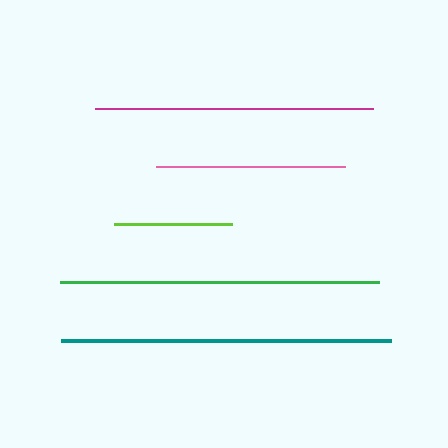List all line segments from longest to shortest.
From longest to shortest: teal, green, magenta, pink, lime.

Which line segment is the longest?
The teal line is the longest at approximately 330 pixels.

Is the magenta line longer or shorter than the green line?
The green line is longer than the magenta line.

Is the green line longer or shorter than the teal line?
The teal line is longer than the green line.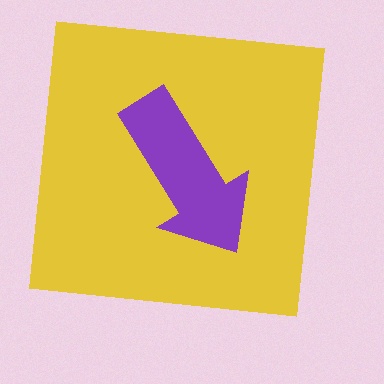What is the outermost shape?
The yellow square.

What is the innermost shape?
The purple arrow.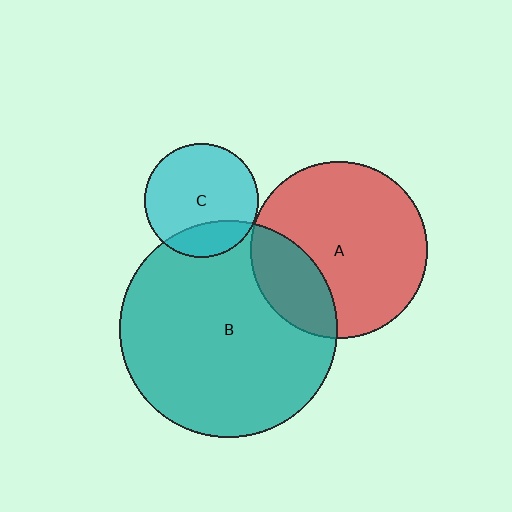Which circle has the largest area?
Circle B (teal).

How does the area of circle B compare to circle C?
Approximately 3.6 times.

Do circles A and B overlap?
Yes.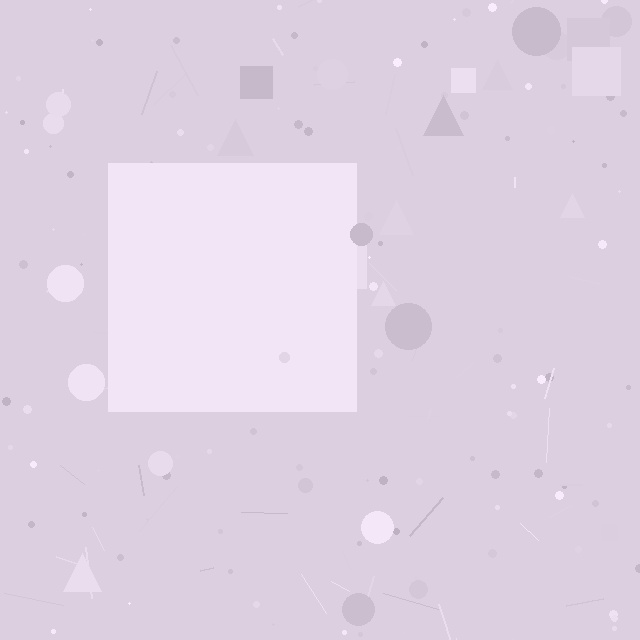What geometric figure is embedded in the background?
A square is embedded in the background.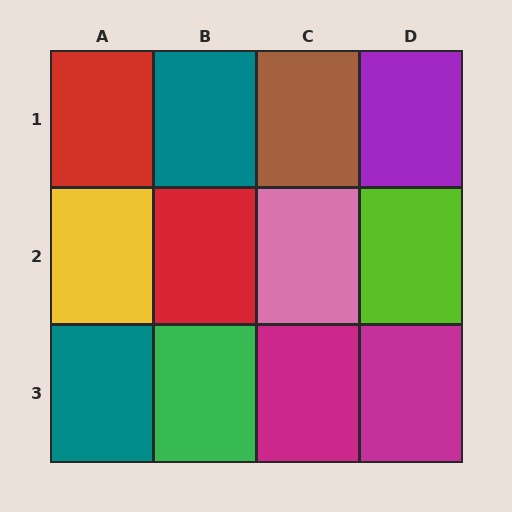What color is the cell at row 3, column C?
Magenta.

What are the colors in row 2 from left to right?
Yellow, red, pink, lime.